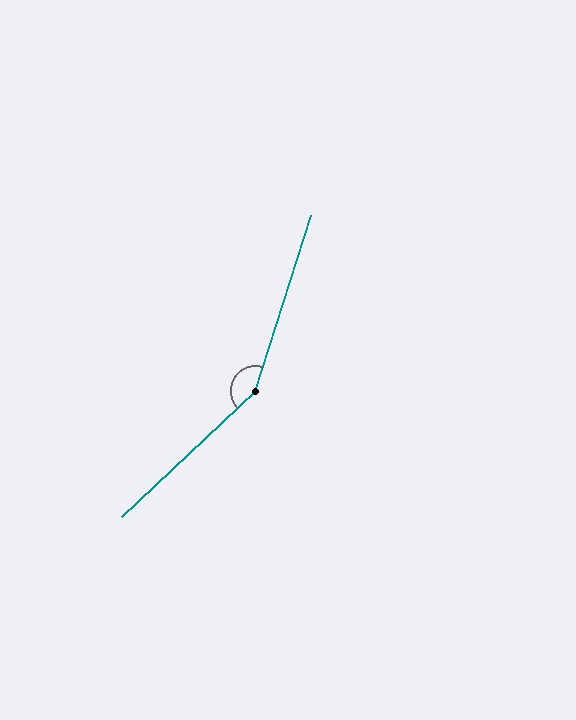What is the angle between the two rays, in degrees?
Approximately 151 degrees.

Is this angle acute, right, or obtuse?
It is obtuse.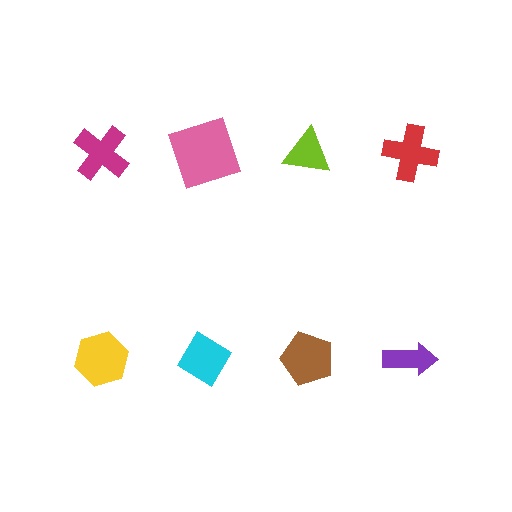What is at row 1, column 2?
A pink square.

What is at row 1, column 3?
A lime triangle.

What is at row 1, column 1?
A magenta cross.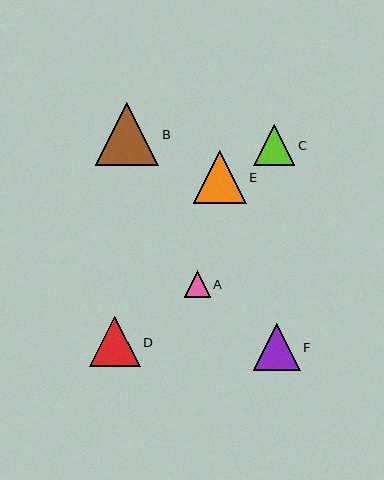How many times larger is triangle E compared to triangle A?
Triangle E is approximately 2.0 times the size of triangle A.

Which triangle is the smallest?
Triangle A is the smallest with a size of approximately 26 pixels.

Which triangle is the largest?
Triangle B is the largest with a size of approximately 63 pixels.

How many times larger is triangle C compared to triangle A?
Triangle C is approximately 1.6 times the size of triangle A.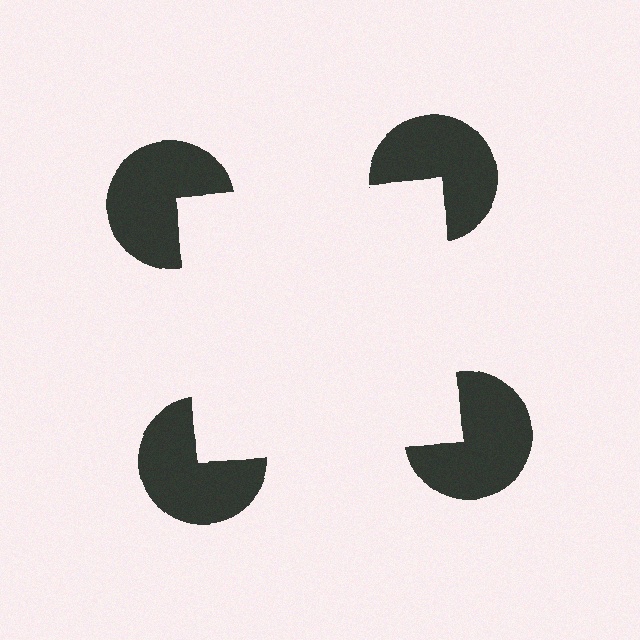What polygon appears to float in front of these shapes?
An illusory square — its edges are inferred from the aligned wedge cuts in the pac-man discs, not physically drawn.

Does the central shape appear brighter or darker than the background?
It typically appears slightly brighter than the background, even though no actual brightness change is drawn.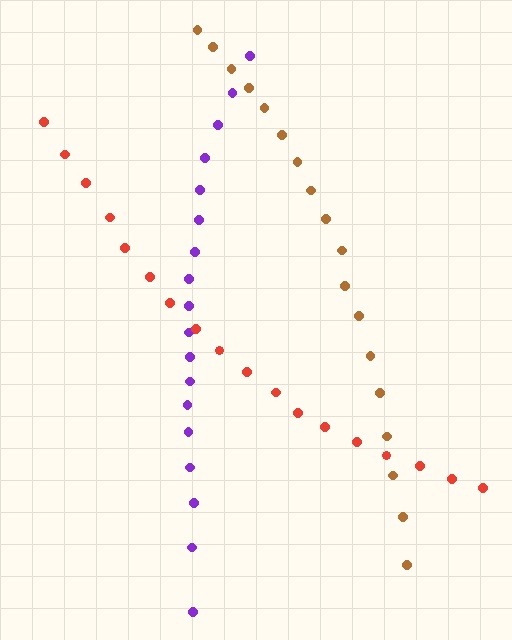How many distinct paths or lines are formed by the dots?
There are 3 distinct paths.